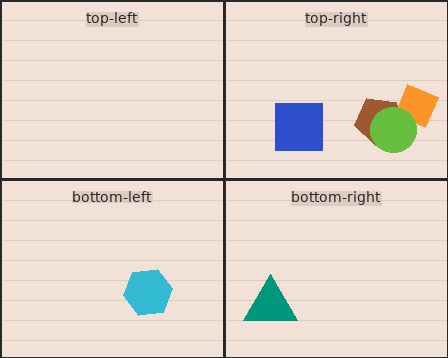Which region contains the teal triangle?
The bottom-right region.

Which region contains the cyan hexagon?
The bottom-left region.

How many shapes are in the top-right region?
4.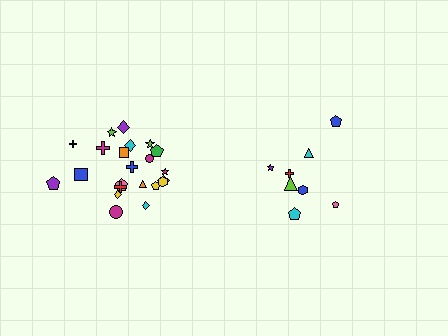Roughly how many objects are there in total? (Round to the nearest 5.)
Roughly 30 objects in total.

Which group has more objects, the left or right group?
The left group.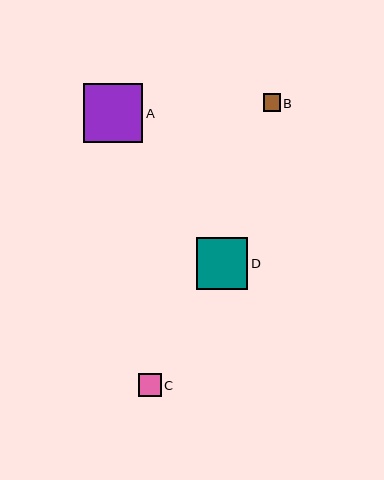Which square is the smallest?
Square B is the smallest with a size of approximately 17 pixels.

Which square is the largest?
Square A is the largest with a size of approximately 59 pixels.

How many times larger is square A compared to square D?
Square A is approximately 1.1 times the size of square D.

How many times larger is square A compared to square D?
Square A is approximately 1.1 times the size of square D.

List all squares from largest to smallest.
From largest to smallest: A, D, C, B.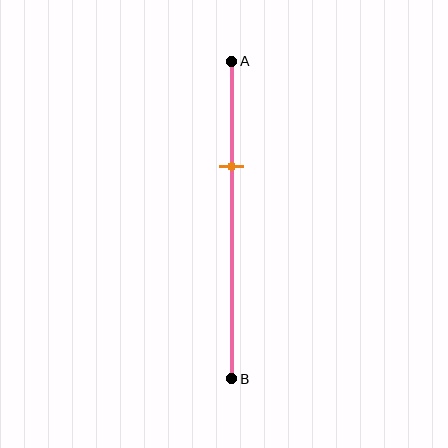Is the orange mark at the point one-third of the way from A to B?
Yes, the mark is approximately at the one-third point.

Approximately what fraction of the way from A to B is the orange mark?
The orange mark is approximately 35% of the way from A to B.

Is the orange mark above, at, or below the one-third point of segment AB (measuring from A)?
The orange mark is approximately at the one-third point of segment AB.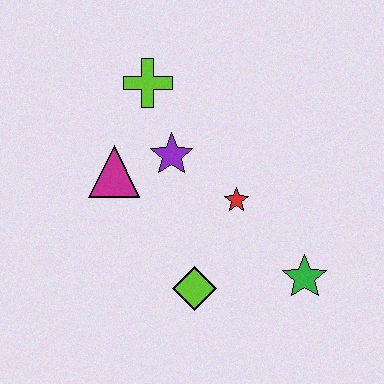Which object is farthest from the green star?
The lime cross is farthest from the green star.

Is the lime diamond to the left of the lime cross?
No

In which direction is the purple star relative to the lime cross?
The purple star is below the lime cross.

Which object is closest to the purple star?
The magenta triangle is closest to the purple star.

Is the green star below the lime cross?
Yes